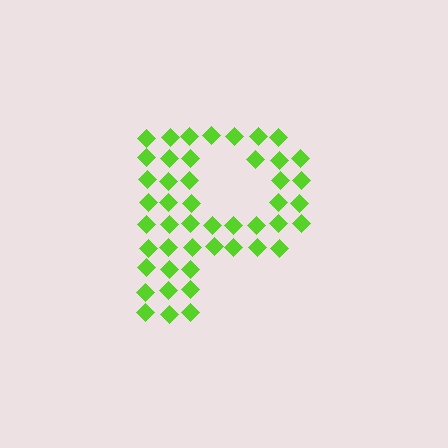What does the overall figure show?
The overall figure shows the letter P.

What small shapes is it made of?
It is made of small diamonds.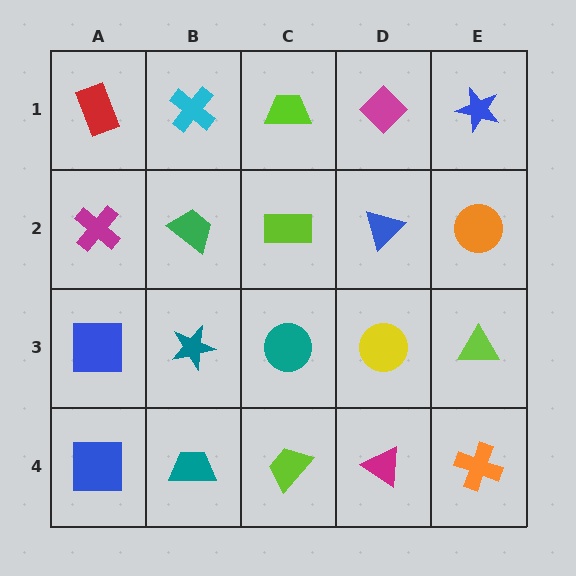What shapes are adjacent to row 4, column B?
A teal star (row 3, column B), a blue square (row 4, column A), a lime trapezoid (row 4, column C).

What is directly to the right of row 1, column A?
A cyan cross.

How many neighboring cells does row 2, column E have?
3.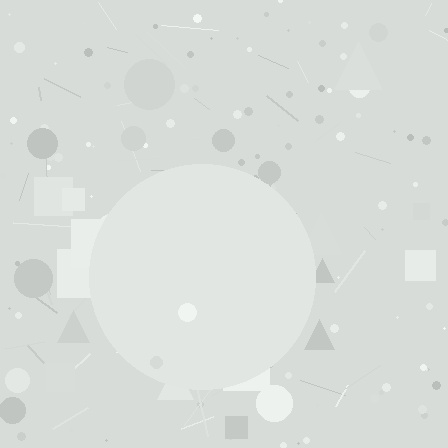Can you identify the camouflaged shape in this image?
The camouflaged shape is a circle.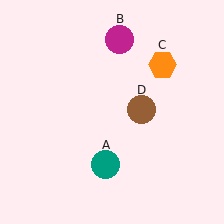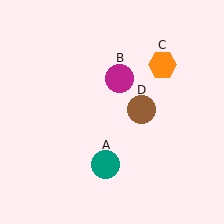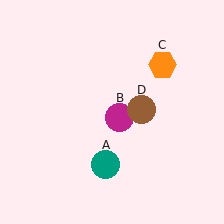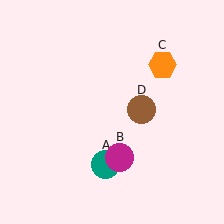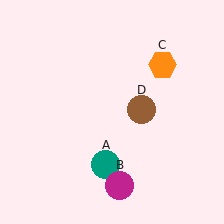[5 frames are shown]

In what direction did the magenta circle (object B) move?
The magenta circle (object B) moved down.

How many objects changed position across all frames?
1 object changed position: magenta circle (object B).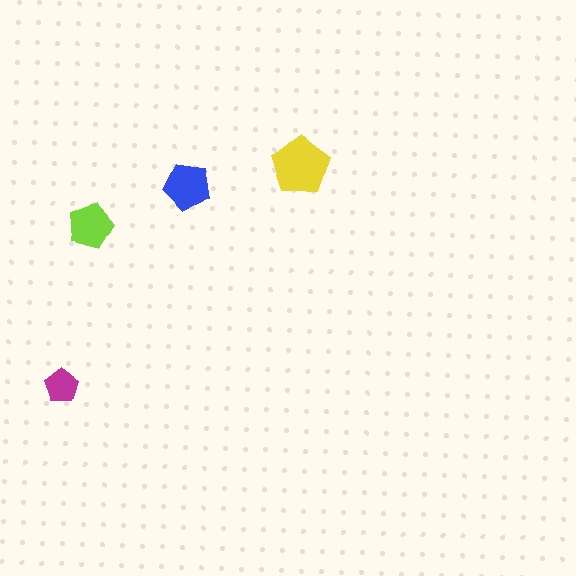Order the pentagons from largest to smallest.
the yellow one, the blue one, the lime one, the magenta one.